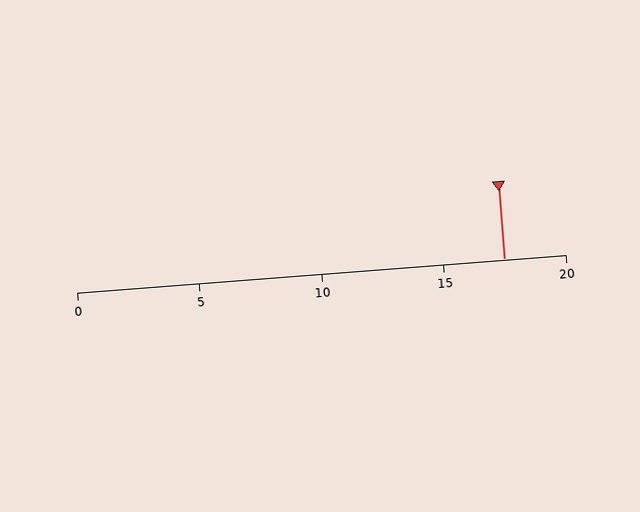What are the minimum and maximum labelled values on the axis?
The axis runs from 0 to 20.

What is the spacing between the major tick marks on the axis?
The major ticks are spaced 5 apart.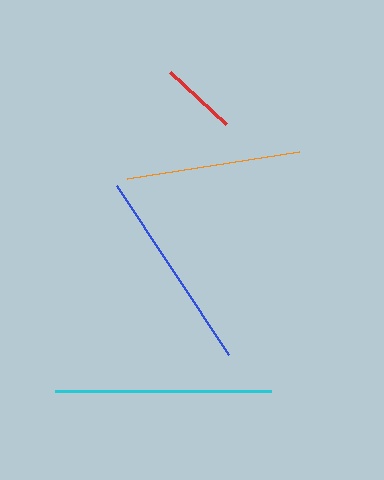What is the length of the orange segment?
The orange segment is approximately 174 pixels long.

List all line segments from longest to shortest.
From longest to shortest: cyan, blue, orange, red.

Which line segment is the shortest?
The red line is the shortest at approximately 77 pixels.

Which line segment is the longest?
The cyan line is the longest at approximately 215 pixels.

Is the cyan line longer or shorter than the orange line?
The cyan line is longer than the orange line.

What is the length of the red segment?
The red segment is approximately 77 pixels long.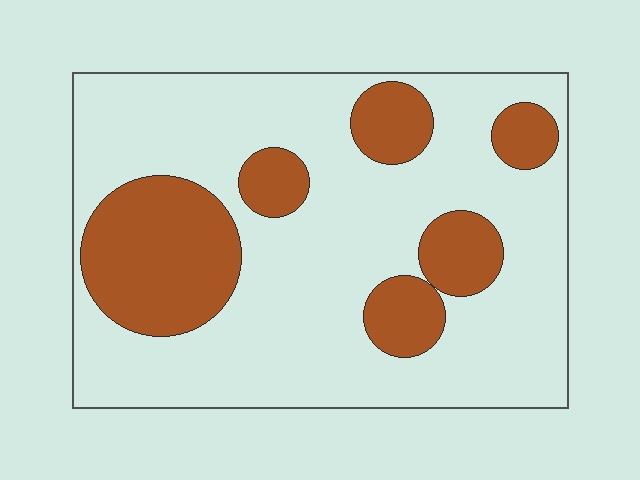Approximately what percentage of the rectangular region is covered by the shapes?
Approximately 25%.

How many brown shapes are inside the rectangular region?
6.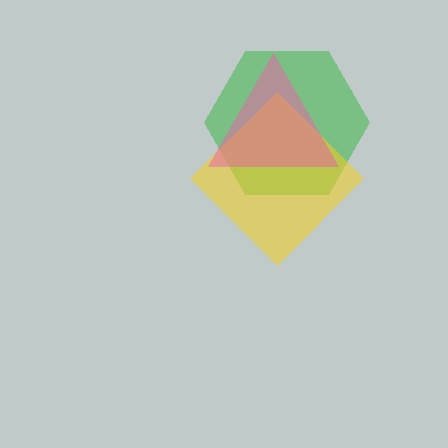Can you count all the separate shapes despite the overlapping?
Yes, there are 3 separate shapes.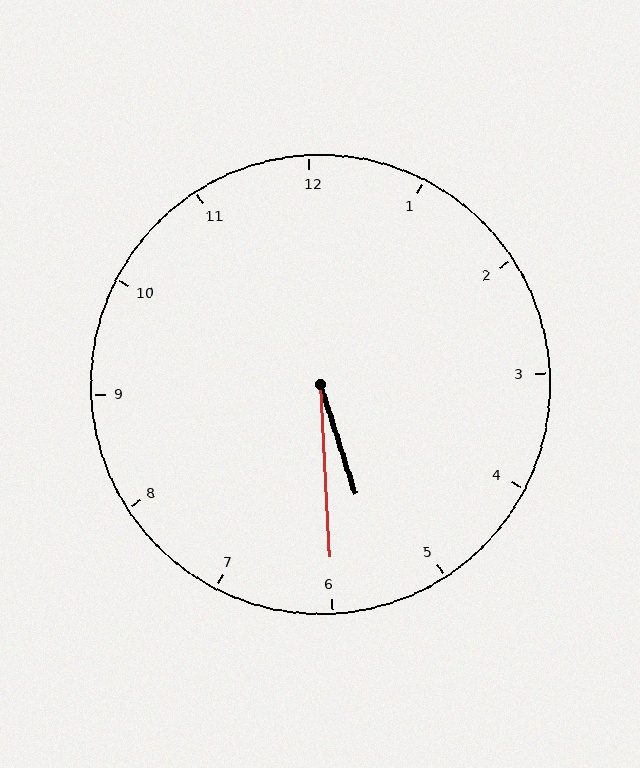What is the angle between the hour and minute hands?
Approximately 15 degrees.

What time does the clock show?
5:30.